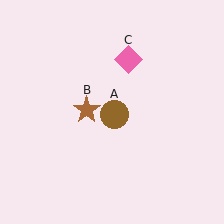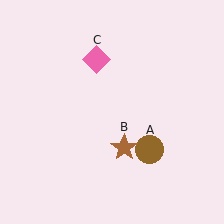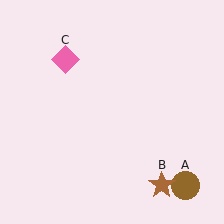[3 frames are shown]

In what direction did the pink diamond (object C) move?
The pink diamond (object C) moved left.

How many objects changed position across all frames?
3 objects changed position: brown circle (object A), brown star (object B), pink diamond (object C).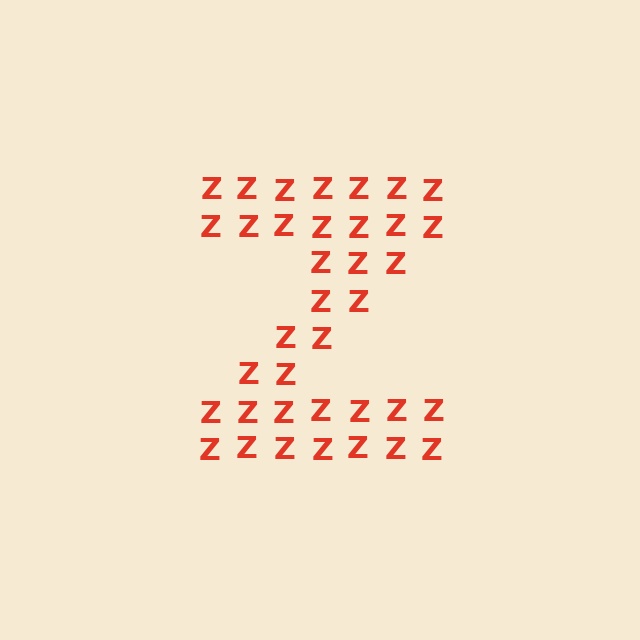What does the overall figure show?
The overall figure shows the letter Z.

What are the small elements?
The small elements are letter Z's.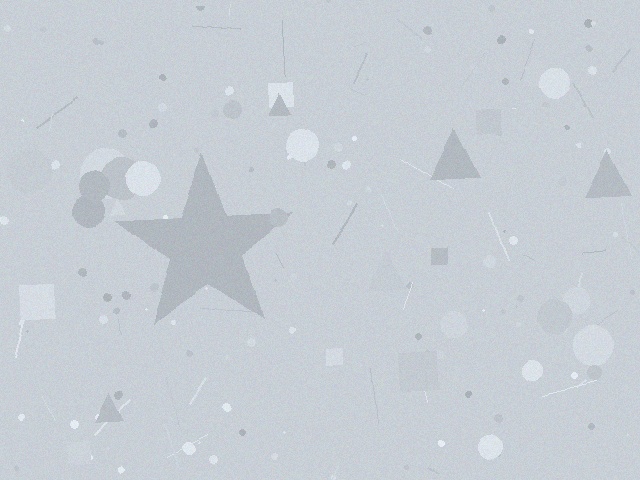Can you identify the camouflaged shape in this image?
The camouflaged shape is a star.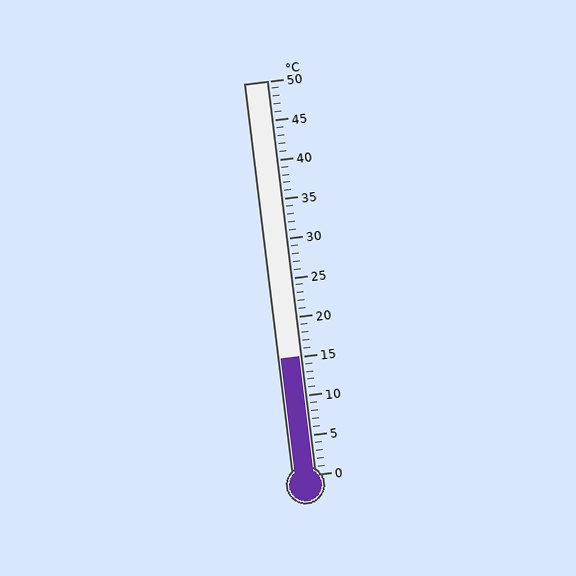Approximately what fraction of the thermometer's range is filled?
The thermometer is filled to approximately 30% of its range.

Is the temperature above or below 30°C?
The temperature is below 30°C.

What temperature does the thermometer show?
The thermometer shows approximately 15°C.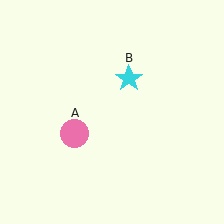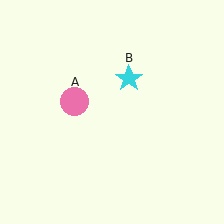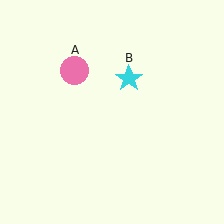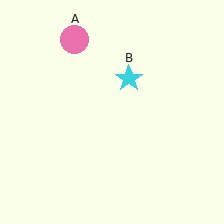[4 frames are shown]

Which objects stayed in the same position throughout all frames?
Cyan star (object B) remained stationary.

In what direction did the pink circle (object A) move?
The pink circle (object A) moved up.